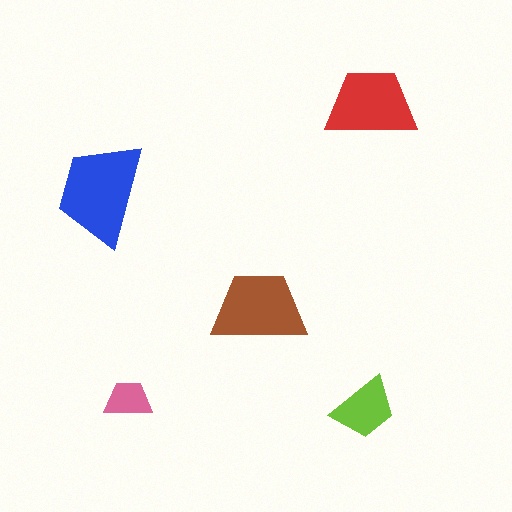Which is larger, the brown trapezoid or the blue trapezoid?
The blue one.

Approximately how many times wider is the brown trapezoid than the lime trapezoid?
About 1.5 times wider.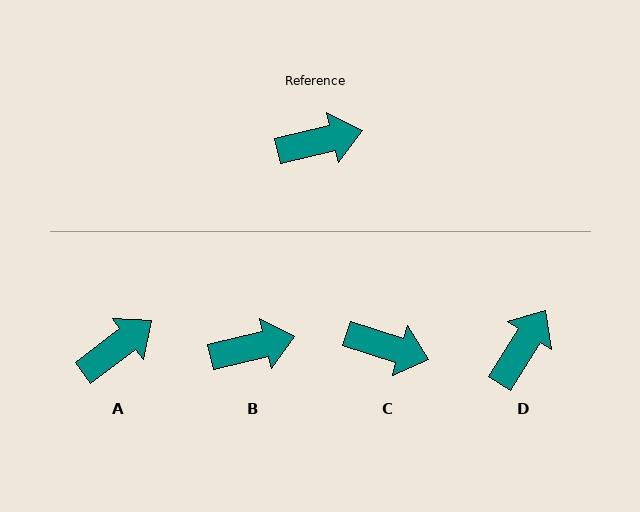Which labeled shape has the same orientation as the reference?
B.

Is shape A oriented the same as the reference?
No, it is off by about 24 degrees.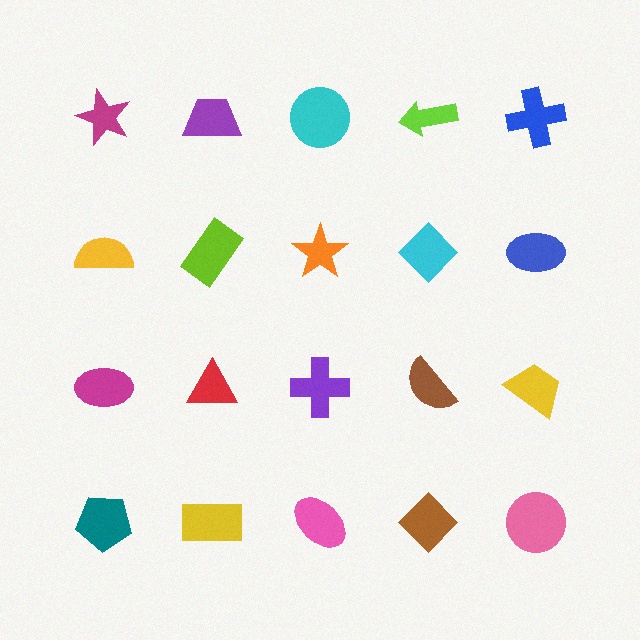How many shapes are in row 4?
5 shapes.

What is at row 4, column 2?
A yellow rectangle.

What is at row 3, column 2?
A red triangle.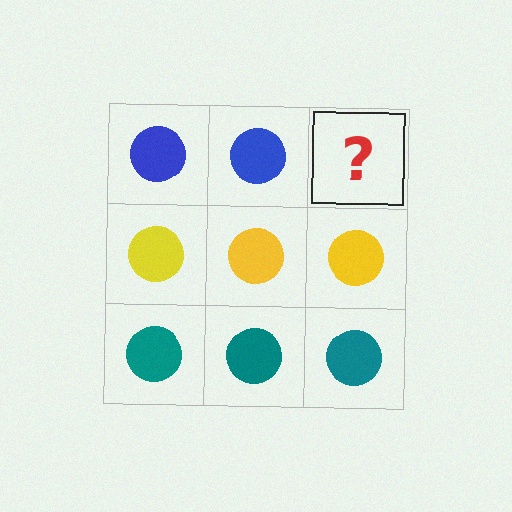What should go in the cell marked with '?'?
The missing cell should contain a blue circle.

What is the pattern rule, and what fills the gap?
The rule is that each row has a consistent color. The gap should be filled with a blue circle.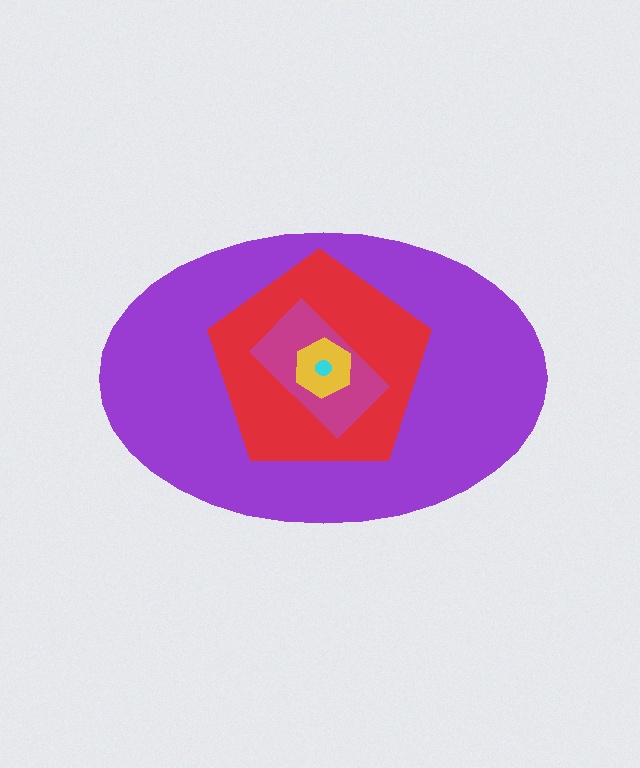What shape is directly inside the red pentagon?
The magenta rectangle.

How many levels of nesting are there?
5.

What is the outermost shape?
The purple ellipse.